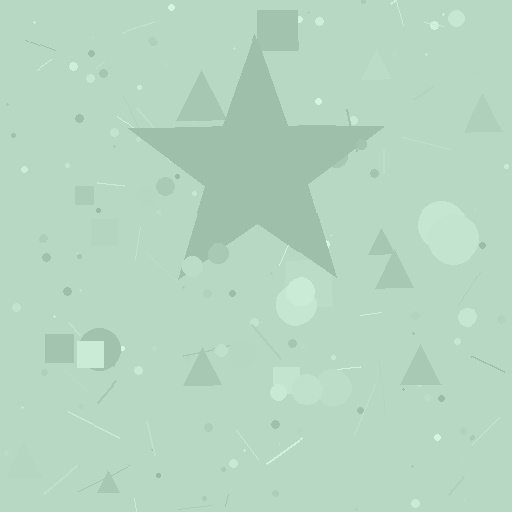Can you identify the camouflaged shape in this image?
The camouflaged shape is a star.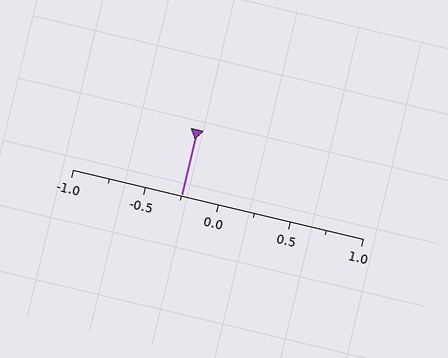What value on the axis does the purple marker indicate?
The marker indicates approximately -0.25.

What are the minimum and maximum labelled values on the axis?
The axis runs from -1.0 to 1.0.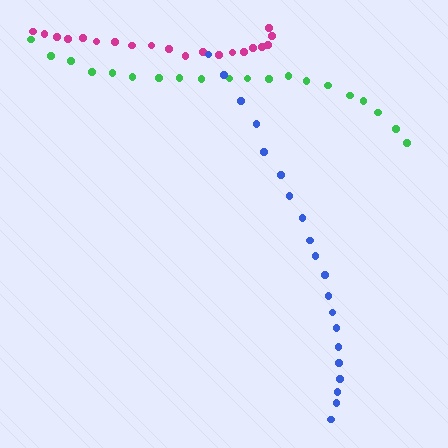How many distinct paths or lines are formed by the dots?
There are 3 distinct paths.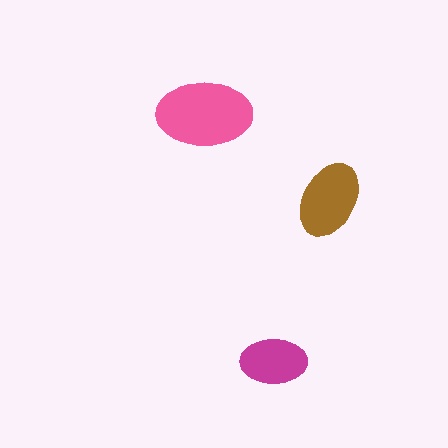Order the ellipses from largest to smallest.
the pink one, the brown one, the magenta one.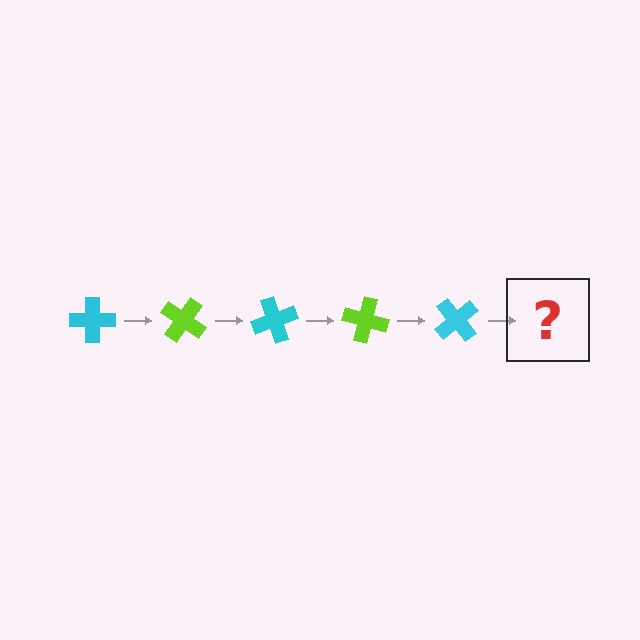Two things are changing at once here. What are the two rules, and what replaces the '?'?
The two rules are that it rotates 35 degrees each step and the color cycles through cyan and lime. The '?' should be a lime cross, rotated 175 degrees from the start.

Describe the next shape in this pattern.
It should be a lime cross, rotated 175 degrees from the start.